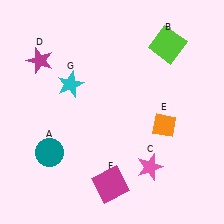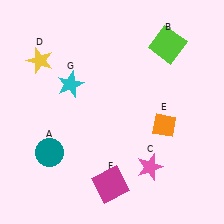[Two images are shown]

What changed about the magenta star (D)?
In Image 1, D is magenta. In Image 2, it changed to yellow.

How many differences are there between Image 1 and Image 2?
There is 1 difference between the two images.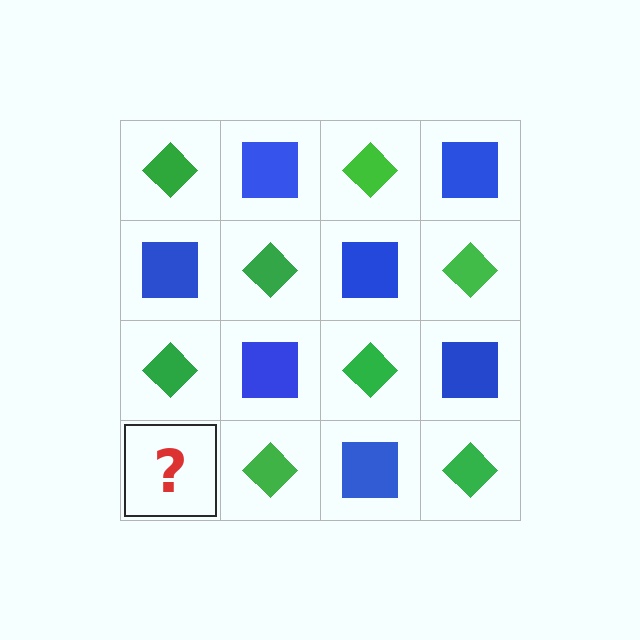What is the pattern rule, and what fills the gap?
The rule is that it alternates green diamond and blue square in a checkerboard pattern. The gap should be filled with a blue square.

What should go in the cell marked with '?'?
The missing cell should contain a blue square.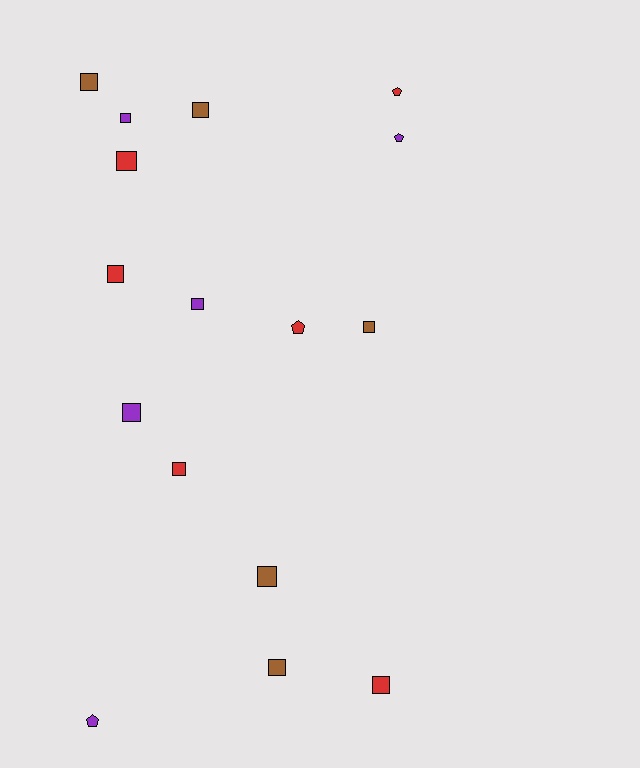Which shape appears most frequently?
Square, with 12 objects.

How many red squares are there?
There are 4 red squares.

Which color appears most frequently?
Red, with 6 objects.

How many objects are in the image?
There are 16 objects.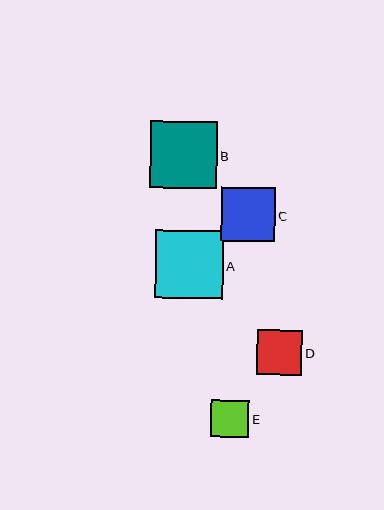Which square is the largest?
Square A is the largest with a size of approximately 67 pixels.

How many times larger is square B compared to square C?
Square B is approximately 1.2 times the size of square C.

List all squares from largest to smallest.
From largest to smallest: A, B, C, D, E.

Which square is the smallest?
Square E is the smallest with a size of approximately 38 pixels.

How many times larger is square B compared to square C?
Square B is approximately 1.2 times the size of square C.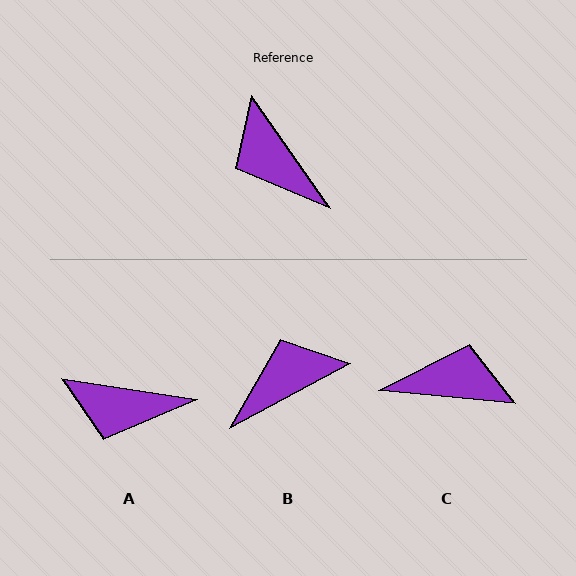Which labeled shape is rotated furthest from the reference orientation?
C, about 130 degrees away.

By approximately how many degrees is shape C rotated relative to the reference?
Approximately 130 degrees clockwise.